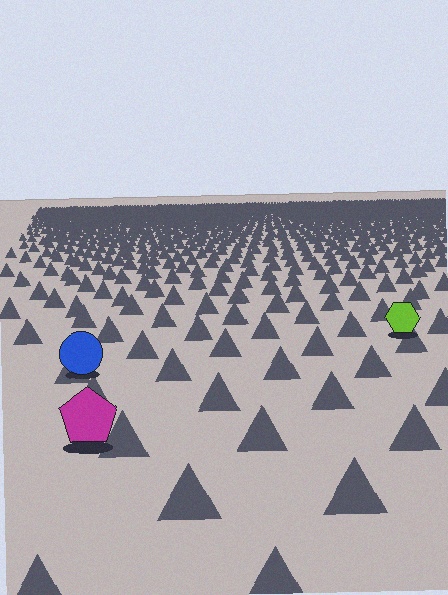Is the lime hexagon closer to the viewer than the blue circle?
No. The blue circle is closer — you can tell from the texture gradient: the ground texture is coarser near it.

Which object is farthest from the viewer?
The lime hexagon is farthest from the viewer. It appears smaller and the ground texture around it is denser.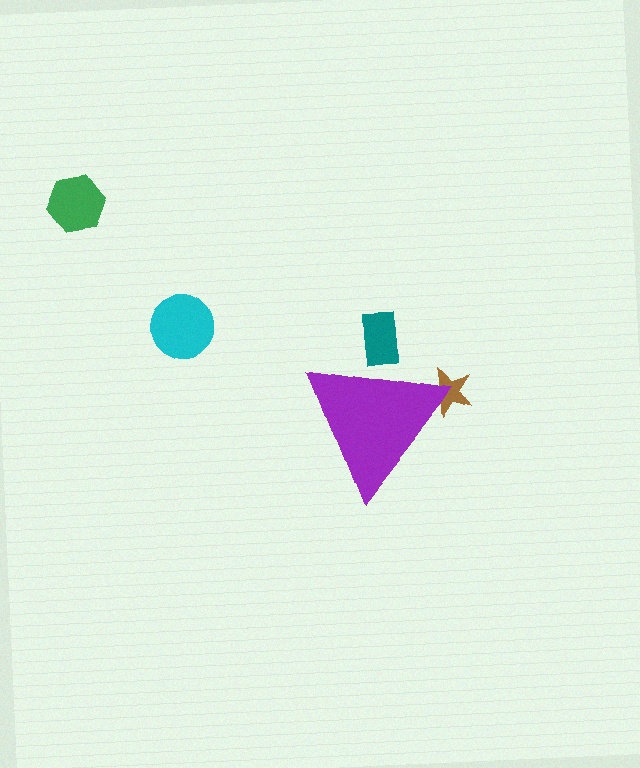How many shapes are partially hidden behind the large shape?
2 shapes are partially hidden.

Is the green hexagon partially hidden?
No, the green hexagon is fully visible.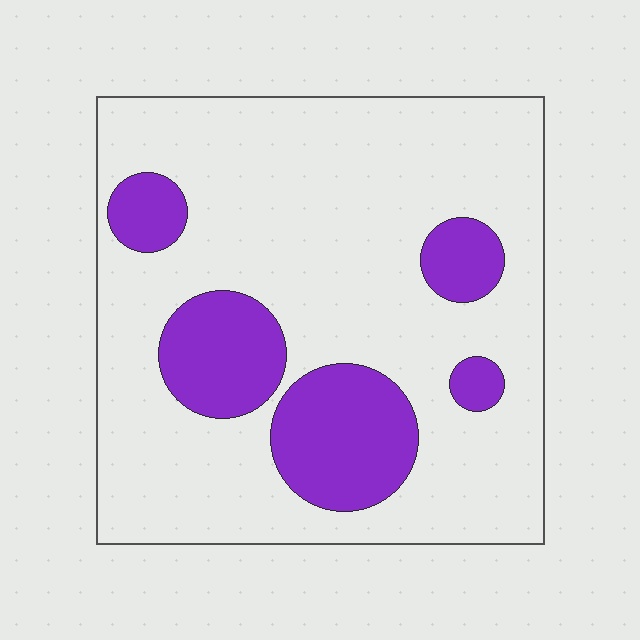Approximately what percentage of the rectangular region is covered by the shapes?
Approximately 20%.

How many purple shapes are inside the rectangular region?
5.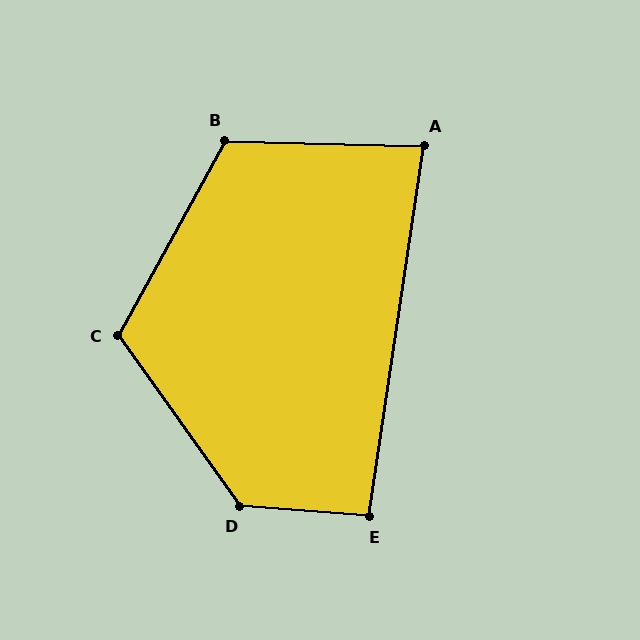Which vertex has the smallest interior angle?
A, at approximately 83 degrees.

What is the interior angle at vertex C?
Approximately 116 degrees (obtuse).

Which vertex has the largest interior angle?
D, at approximately 130 degrees.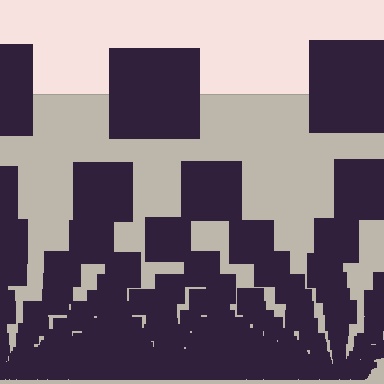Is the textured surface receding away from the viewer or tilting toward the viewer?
The surface appears to tilt toward the viewer. Texture elements get larger and sparser toward the top.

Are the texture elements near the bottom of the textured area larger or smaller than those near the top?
Smaller. The gradient is inverted — elements near the bottom are smaller and denser.